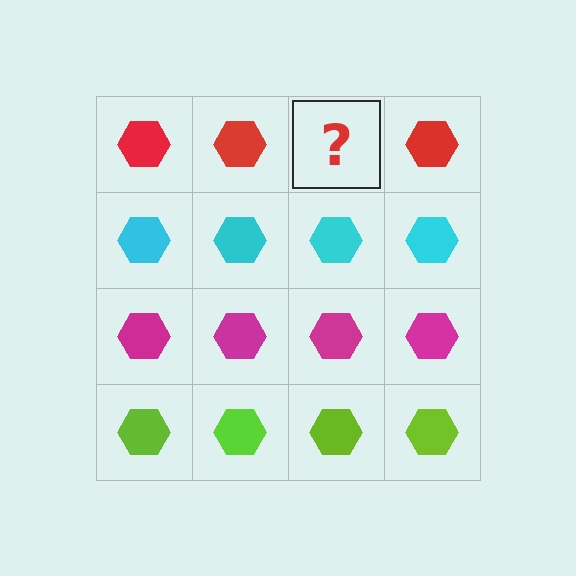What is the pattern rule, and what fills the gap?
The rule is that each row has a consistent color. The gap should be filled with a red hexagon.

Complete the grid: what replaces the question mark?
The question mark should be replaced with a red hexagon.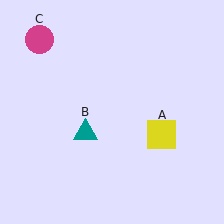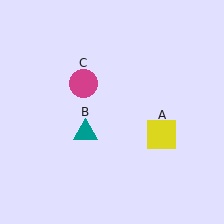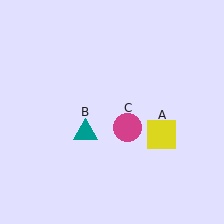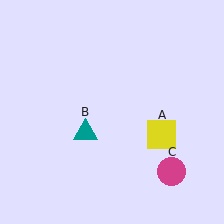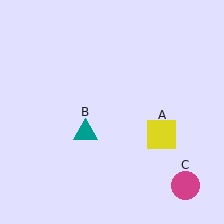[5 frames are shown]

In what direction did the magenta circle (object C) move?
The magenta circle (object C) moved down and to the right.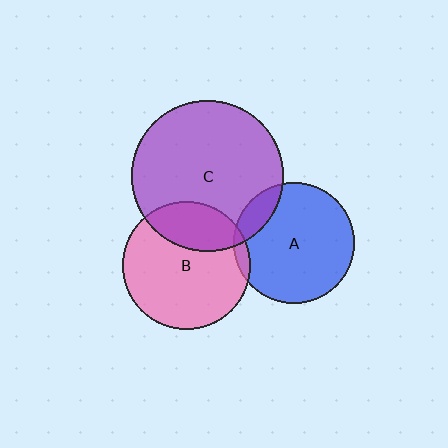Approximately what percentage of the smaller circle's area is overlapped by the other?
Approximately 25%.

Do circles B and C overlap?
Yes.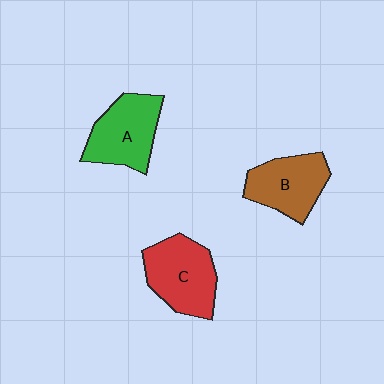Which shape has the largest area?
Shape C (red).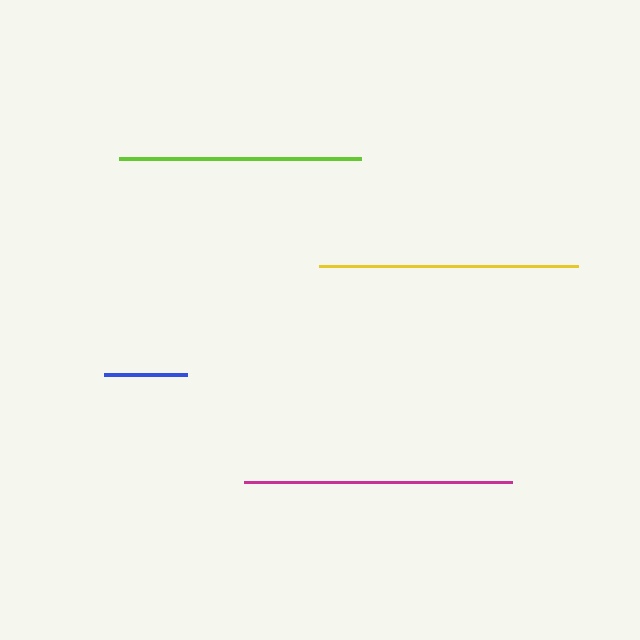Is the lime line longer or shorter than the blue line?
The lime line is longer than the blue line.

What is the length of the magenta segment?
The magenta segment is approximately 268 pixels long.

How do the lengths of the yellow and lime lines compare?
The yellow and lime lines are approximately the same length.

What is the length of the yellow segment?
The yellow segment is approximately 259 pixels long.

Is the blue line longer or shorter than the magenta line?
The magenta line is longer than the blue line.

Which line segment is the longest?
The magenta line is the longest at approximately 268 pixels.